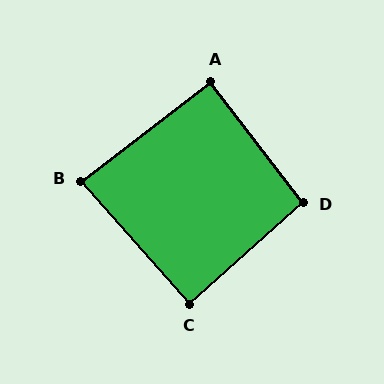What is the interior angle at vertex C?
Approximately 90 degrees (approximately right).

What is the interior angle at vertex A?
Approximately 90 degrees (approximately right).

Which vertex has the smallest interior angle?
B, at approximately 86 degrees.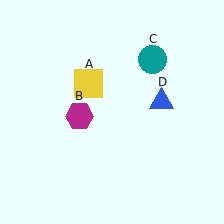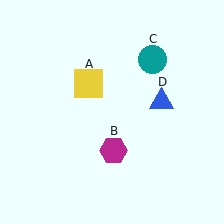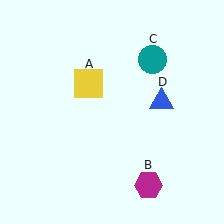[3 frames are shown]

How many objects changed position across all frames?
1 object changed position: magenta hexagon (object B).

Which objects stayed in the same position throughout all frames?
Yellow square (object A) and teal circle (object C) and blue triangle (object D) remained stationary.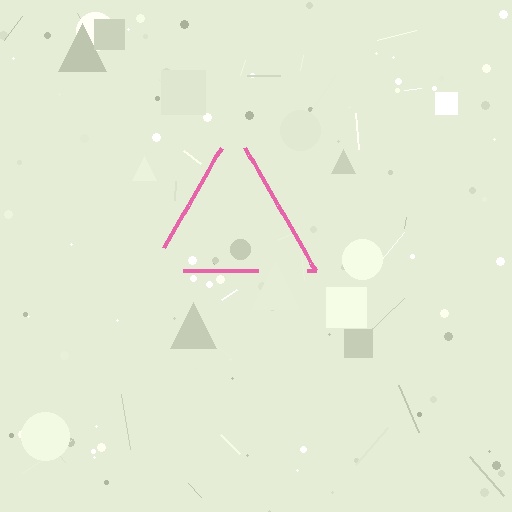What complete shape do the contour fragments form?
The contour fragments form a triangle.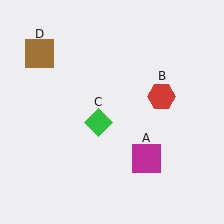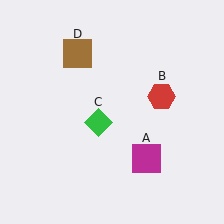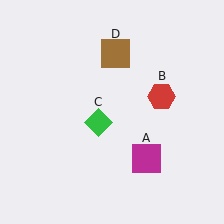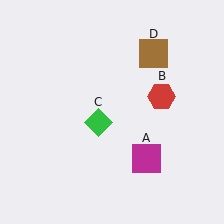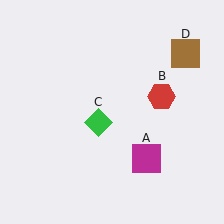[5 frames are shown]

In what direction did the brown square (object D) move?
The brown square (object D) moved right.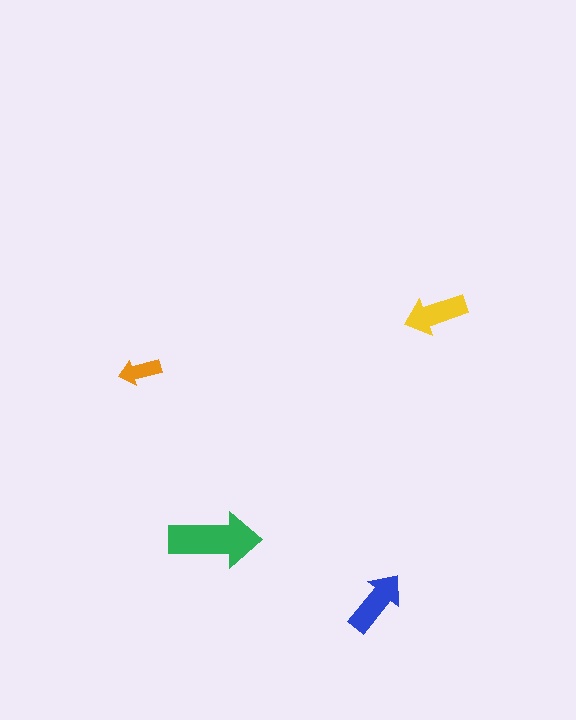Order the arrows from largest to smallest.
the green one, the blue one, the yellow one, the orange one.